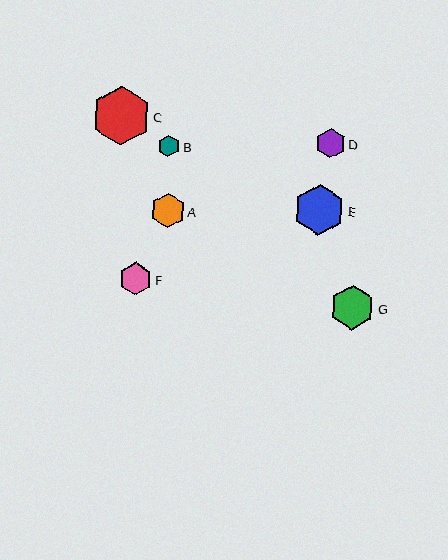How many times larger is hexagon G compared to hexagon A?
Hexagon G is approximately 1.3 times the size of hexagon A.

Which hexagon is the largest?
Hexagon C is the largest with a size of approximately 59 pixels.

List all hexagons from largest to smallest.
From largest to smallest: C, E, G, A, F, D, B.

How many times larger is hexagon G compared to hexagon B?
Hexagon G is approximately 2.1 times the size of hexagon B.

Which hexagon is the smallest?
Hexagon B is the smallest with a size of approximately 22 pixels.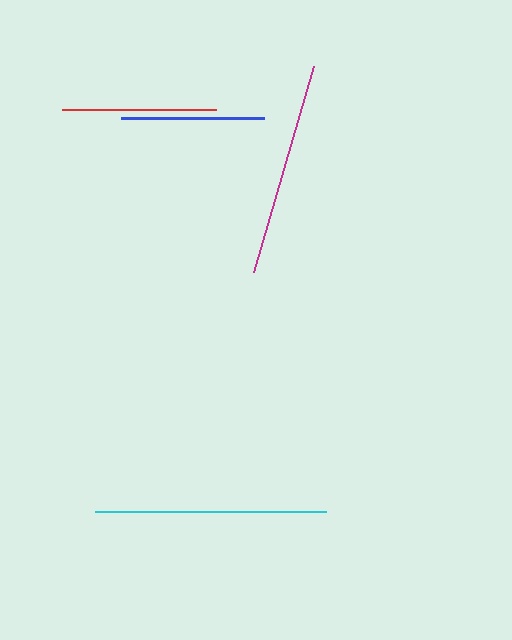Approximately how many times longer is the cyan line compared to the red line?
The cyan line is approximately 1.5 times the length of the red line.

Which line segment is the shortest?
The blue line is the shortest at approximately 143 pixels.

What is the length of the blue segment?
The blue segment is approximately 143 pixels long.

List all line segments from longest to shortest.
From longest to shortest: cyan, magenta, red, blue.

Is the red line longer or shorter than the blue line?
The red line is longer than the blue line.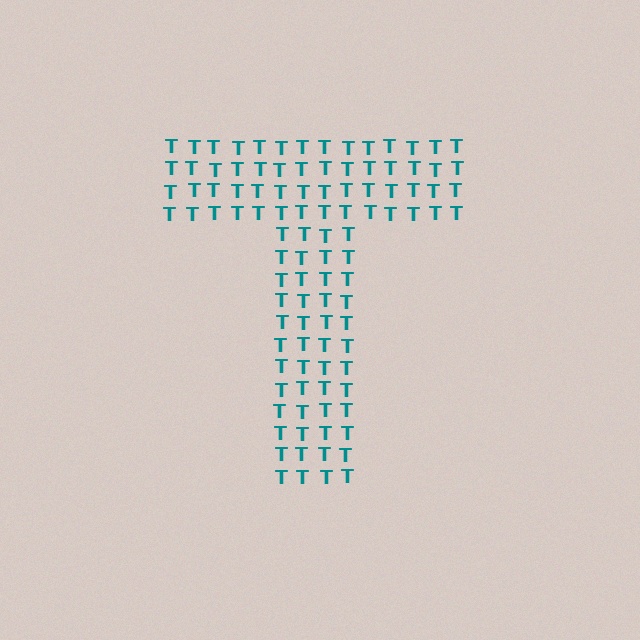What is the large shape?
The large shape is the letter T.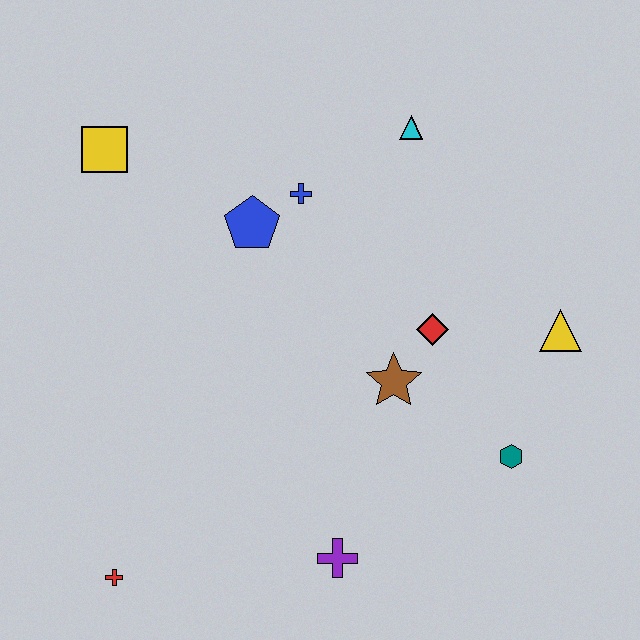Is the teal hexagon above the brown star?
No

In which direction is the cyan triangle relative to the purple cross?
The cyan triangle is above the purple cross.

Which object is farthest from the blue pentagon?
The red cross is farthest from the blue pentagon.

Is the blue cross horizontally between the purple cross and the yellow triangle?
No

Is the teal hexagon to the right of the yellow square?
Yes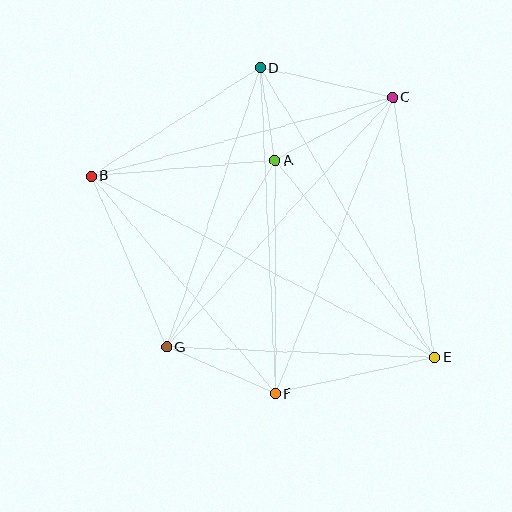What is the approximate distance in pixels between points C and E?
The distance between C and E is approximately 263 pixels.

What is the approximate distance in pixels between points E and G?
The distance between E and G is approximately 268 pixels.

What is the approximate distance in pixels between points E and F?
The distance between E and F is approximately 163 pixels.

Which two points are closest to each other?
Points A and D are closest to each other.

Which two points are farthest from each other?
Points B and E are farthest from each other.